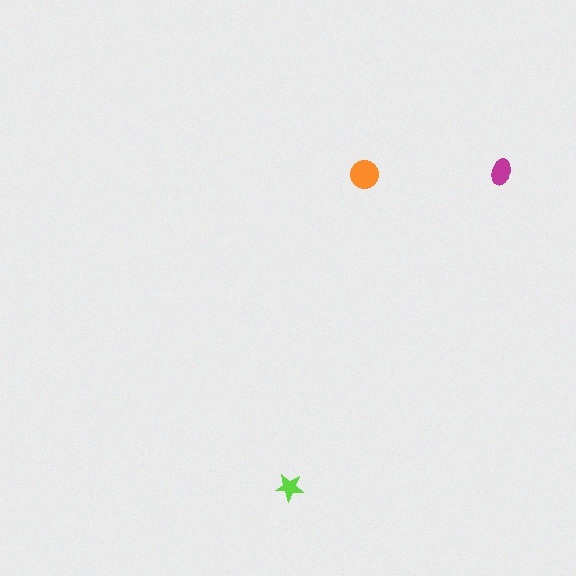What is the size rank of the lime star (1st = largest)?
3rd.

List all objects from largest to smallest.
The orange circle, the magenta ellipse, the lime star.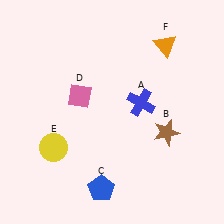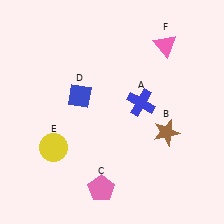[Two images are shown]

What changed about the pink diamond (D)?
In Image 1, D is pink. In Image 2, it changed to blue.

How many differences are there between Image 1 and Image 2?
There are 3 differences between the two images.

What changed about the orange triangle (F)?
In Image 1, F is orange. In Image 2, it changed to pink.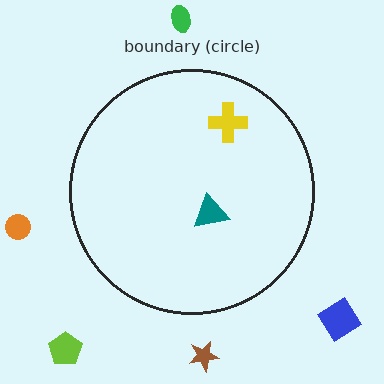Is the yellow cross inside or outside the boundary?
Inside.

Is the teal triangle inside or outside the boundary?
Inside.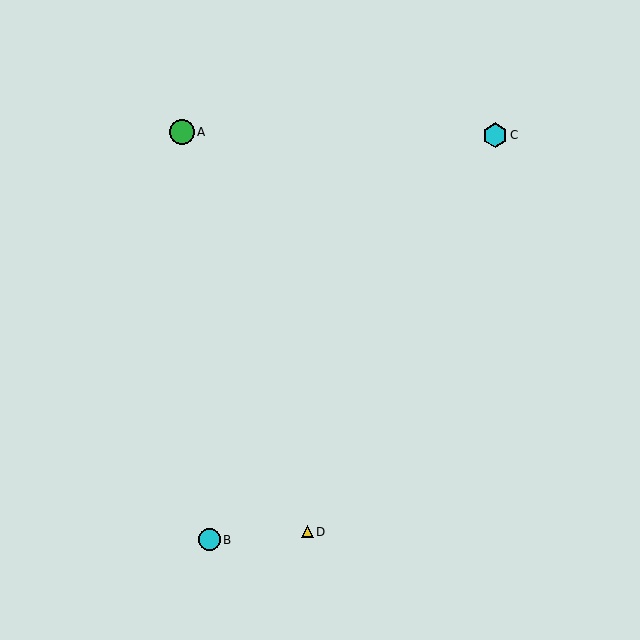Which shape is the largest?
The green circle (labeled A) is the largest.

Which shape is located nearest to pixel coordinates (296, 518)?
The yellow triangle (labeled D) at (307, 532) is nearest to that location.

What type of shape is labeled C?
Shape C is a cyan hexagon.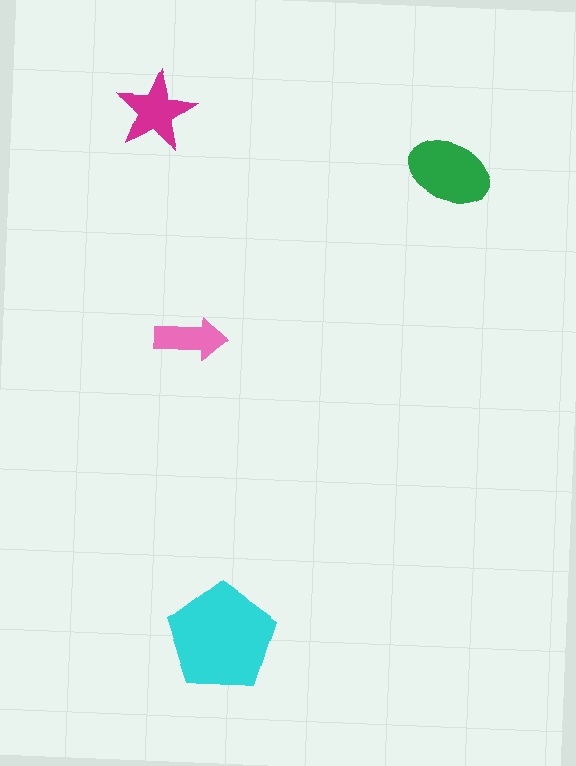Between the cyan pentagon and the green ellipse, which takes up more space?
The cyan pentagon.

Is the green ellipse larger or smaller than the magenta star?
Larger.